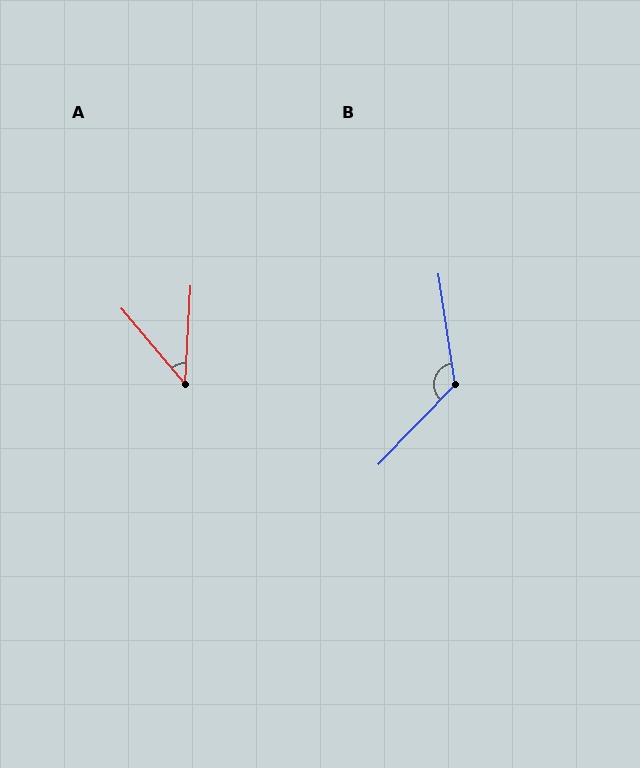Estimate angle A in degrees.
Approximately 44 degrees.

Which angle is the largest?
B, at approximately 127 degrees.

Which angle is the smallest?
A, at approximately 44 degrees.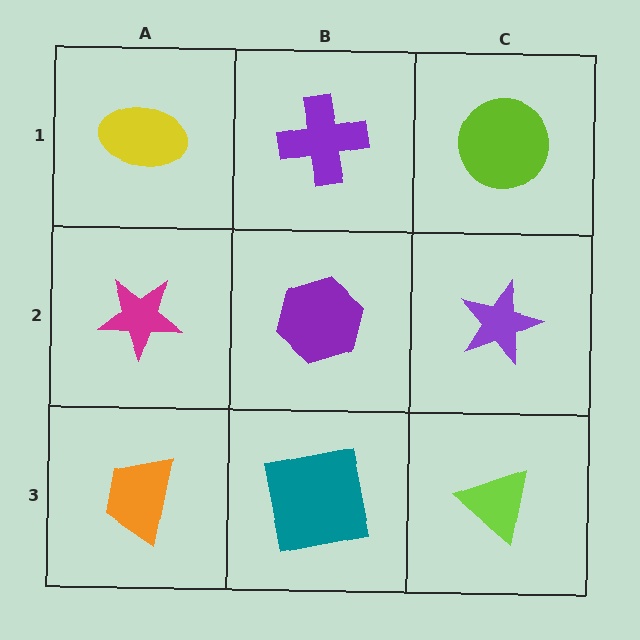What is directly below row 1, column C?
A purple star.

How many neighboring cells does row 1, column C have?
2.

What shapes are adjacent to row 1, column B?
A purple hexagon (row 2, column B), a yellow ellipse (row 1, column A), a lime circle (row 1, column C).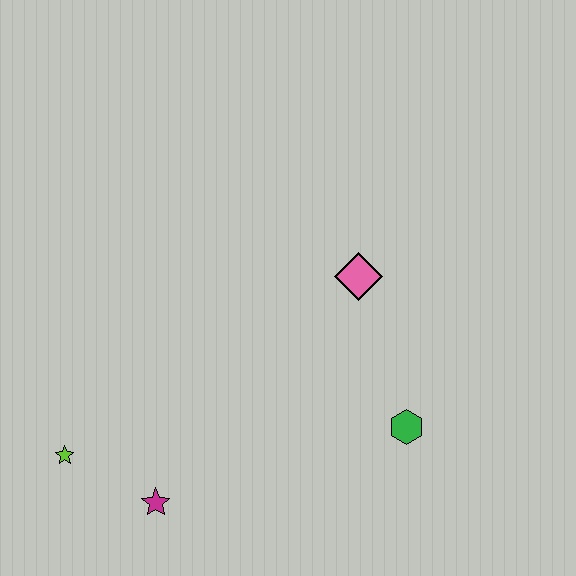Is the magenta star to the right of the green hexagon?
No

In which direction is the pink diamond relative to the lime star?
The pink diamond is to the right of the lime star.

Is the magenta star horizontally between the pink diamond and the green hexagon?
No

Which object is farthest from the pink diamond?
The lime star is farthest from the pink diamond.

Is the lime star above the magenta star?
Yes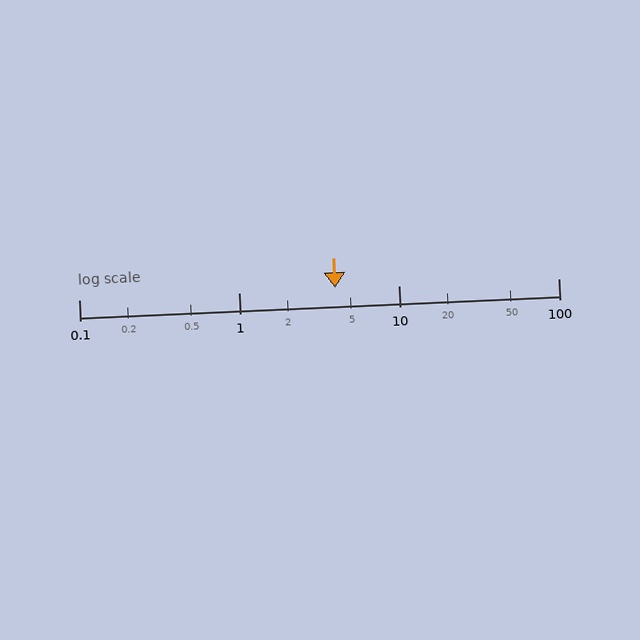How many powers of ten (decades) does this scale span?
The scale spans 3 decades, from 0.1 to 100.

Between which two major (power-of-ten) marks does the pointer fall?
The pointer is between 1 and 10.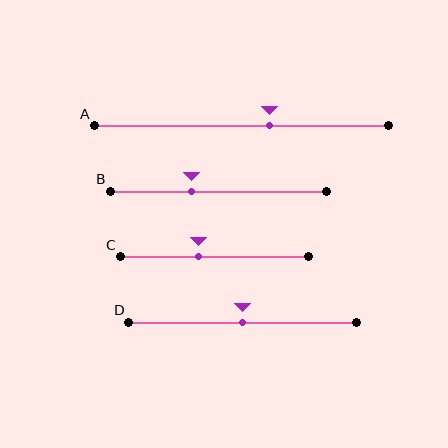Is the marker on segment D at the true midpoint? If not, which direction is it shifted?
Yes, the marker on segment D is at the true midpoint.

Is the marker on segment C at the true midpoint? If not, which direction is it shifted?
No, the marker on segment C is shifted to the left by about 8% of the segment length.